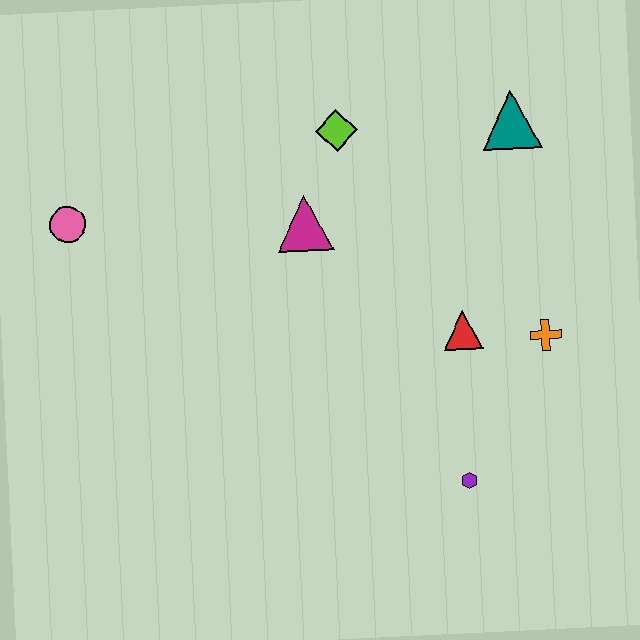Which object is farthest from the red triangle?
The pink circle is farthest from the red triangle.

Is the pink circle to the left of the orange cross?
Yes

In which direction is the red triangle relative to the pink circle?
The red triangle is to the right of the pink circle.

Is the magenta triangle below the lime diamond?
Yes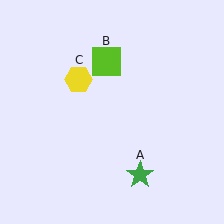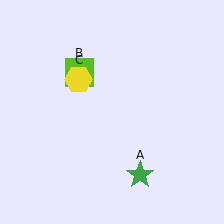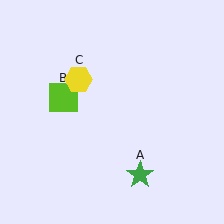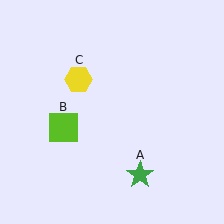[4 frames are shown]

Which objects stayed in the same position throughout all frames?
Green star (object A) and yellow hexagon (object C) remained stationary.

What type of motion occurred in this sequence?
The lime square (object B) rotated counterclockwise around the center of the scene.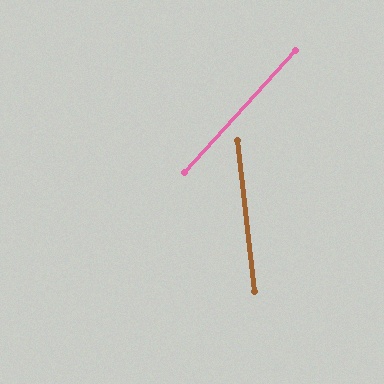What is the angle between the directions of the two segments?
Approximately 49 degrees.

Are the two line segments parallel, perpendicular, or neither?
Neither parallel nor perpendicular — they differ by about 49°.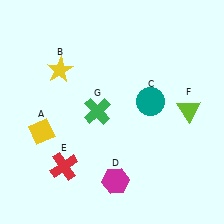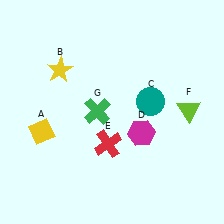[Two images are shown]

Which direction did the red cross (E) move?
The red cross (E) moved right.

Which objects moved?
The objects that moved are: the magenta hexagon (D), the red cross (E).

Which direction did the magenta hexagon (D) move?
The magenta hexagon (D) moved up.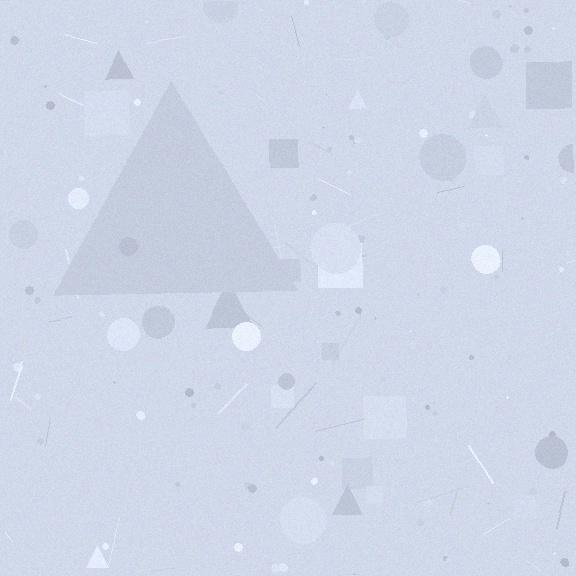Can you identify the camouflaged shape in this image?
The camouflaged shape is a triangle.